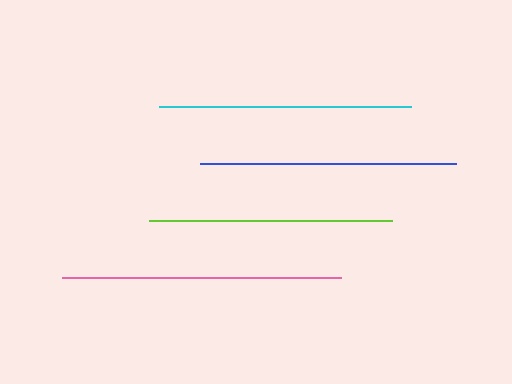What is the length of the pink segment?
The pink segment is approximately 279 pixels long.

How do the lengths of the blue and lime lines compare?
The blue and lime lines are approximately the same length.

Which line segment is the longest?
The pink line is the longest at approximately 279 pixels.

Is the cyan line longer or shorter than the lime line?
The cyan line is longer than the lime line.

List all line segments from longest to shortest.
From longest to shortest: pink, blue, cyan, lime.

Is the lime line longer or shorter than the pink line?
The pink line is longer than the lime line.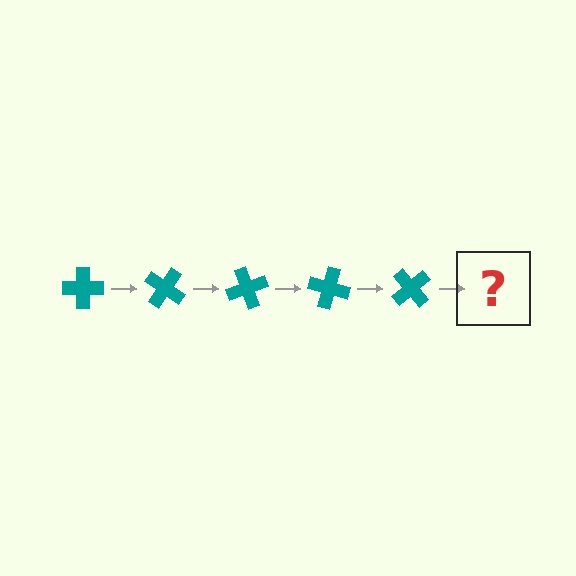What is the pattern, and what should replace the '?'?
The pattern is that the cross rotates 35 degrees each step. The '?' should be a teal cross rotated 175 degrees.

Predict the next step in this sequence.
The next step is a teal cross rotated 175 degrees.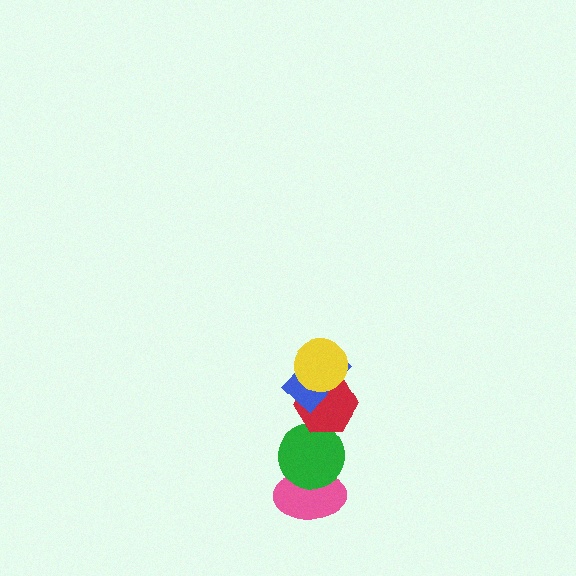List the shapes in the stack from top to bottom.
From top to bottom: the yellow circle, the blue rectangle, the red hexagon, the green circle, the pink ellipse.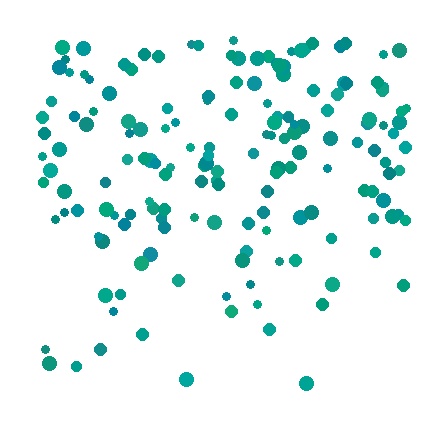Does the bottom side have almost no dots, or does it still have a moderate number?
Still a moderate number, just noticeably fewer than the top.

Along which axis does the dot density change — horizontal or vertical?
Vertical.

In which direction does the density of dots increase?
From bottom to top, with the top side densest.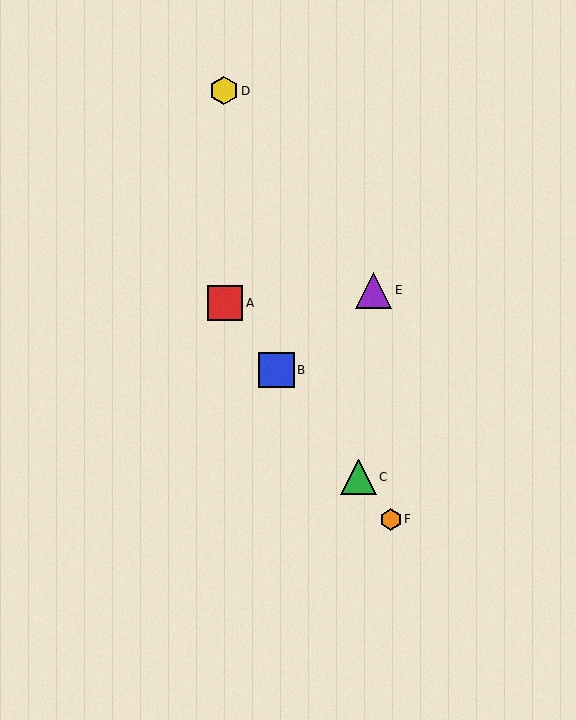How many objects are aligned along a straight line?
4 objects (A, B, C, F) are aligned along a straight line.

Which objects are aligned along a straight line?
Objects A, B, C, F are aligned along a straight line.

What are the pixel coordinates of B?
Object B is at (276, 370).